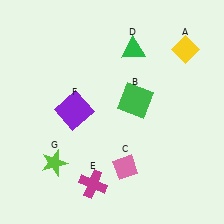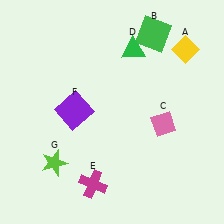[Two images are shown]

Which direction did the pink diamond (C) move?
The pink diamond (C) moved up.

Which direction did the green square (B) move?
The green square (B) moved up.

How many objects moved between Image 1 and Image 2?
2 objects moved between the two images.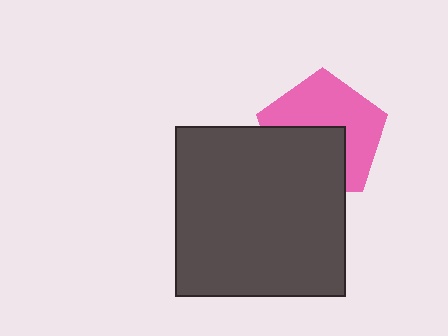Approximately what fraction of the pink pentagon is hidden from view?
Roughly 44% of the pink pentagon is hidden behind the dark gray square.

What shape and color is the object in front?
The object in front is a dark gray square.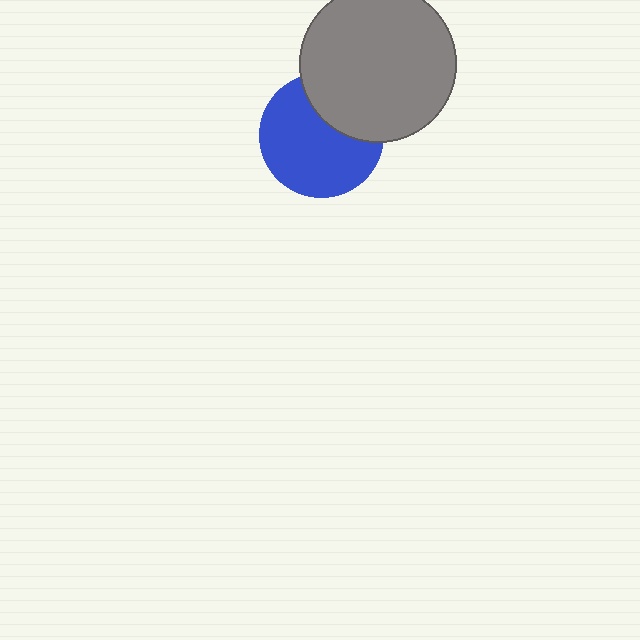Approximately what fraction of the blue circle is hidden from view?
Roughly 30% of the blue circle is hidden behind the gray circle.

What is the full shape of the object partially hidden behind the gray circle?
The partially hidden object is a blue circle.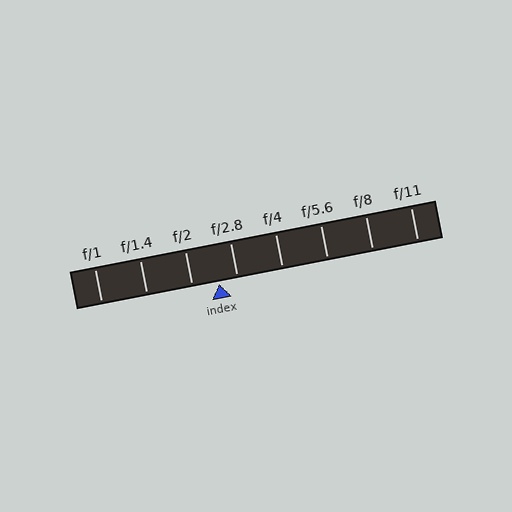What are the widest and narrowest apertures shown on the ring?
The widest aperture shown is f/1 and the narrowest is f/11.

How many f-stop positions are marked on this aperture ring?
There are 8 f-stop positions marked.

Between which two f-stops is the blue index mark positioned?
The index mark is between f/2 and f/2.8.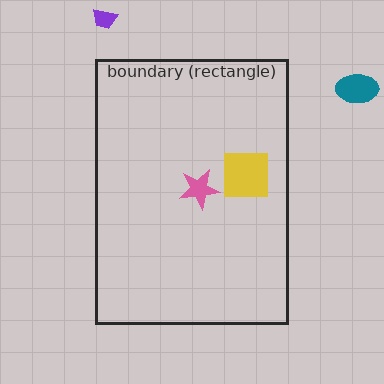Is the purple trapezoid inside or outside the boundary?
Outside.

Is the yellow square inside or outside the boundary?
Inside.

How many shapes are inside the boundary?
2 inside, 2 outside.